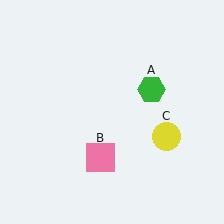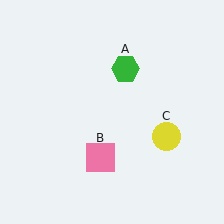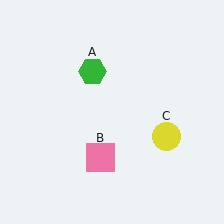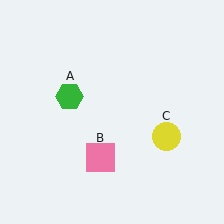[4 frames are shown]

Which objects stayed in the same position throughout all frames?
Pink square (object B) and yellow circle (object C) remained stationary.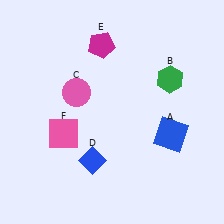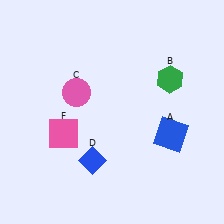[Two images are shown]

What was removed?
The magenta pentagon (E) was removed in Image 2.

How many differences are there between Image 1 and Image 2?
There is 1 difference between the two images.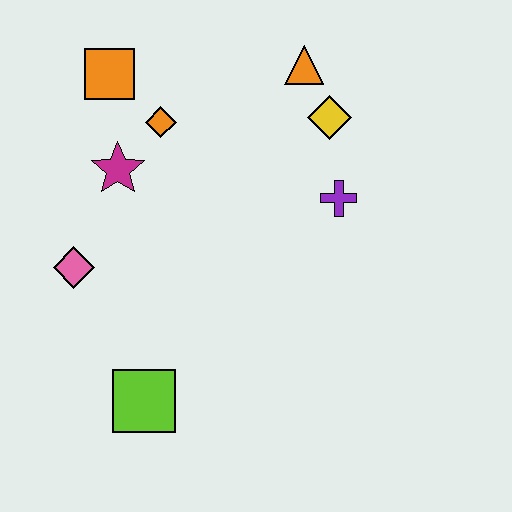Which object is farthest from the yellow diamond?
The lime square is farthest from the yellow diamond.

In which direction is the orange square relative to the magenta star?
The orange square is above the magenta star.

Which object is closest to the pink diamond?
The magenta star is closest to the pink diamond.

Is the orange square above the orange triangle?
No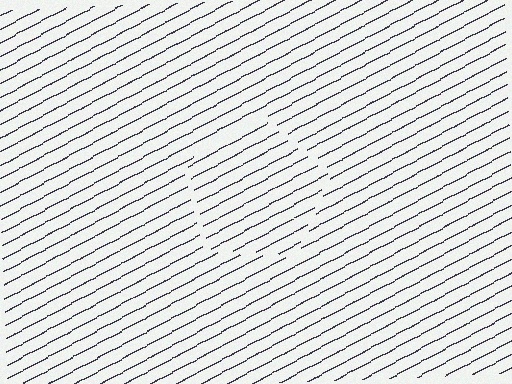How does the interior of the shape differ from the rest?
The interior of the shape contains the same grating, shifted by half a period — the contour is defined by the phase discontinuity where line-ends from the inner and outer gratings abut.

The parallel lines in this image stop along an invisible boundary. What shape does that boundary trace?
An illusory pentagon. The interior of the shape contains the same grating, shifted by half a period — the contour is defined by the phase discontinuity where line-ends from the inner and outer gratings abut.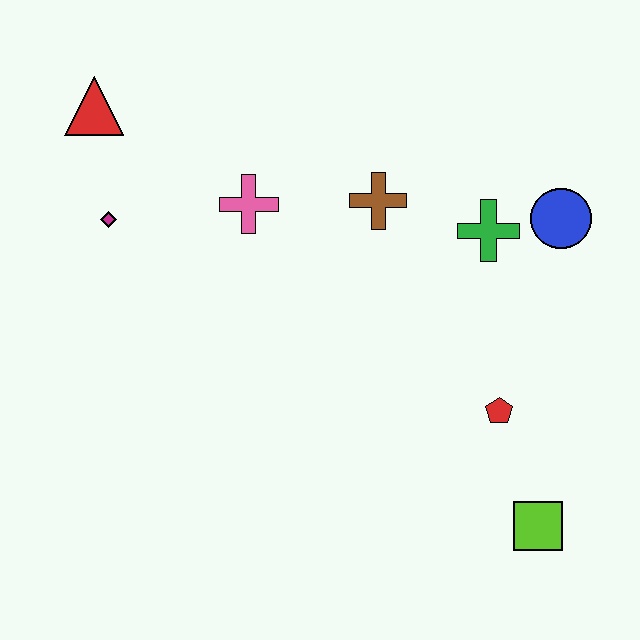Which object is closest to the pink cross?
The brown cross is closest to the pink cross.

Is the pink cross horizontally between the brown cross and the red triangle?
Yes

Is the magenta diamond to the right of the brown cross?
No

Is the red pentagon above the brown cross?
No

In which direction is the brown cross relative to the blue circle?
The brown cross is to the left of the blue circle.